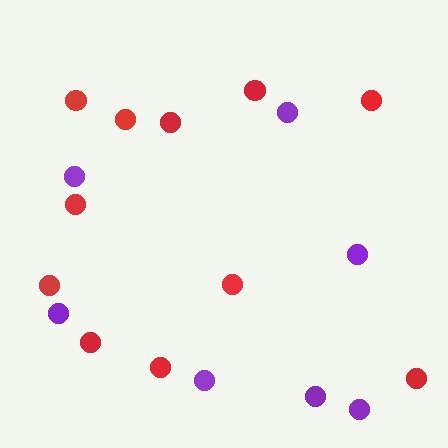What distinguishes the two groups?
There are 2 groups: one group of red circles (11) and one group of purple circles (7).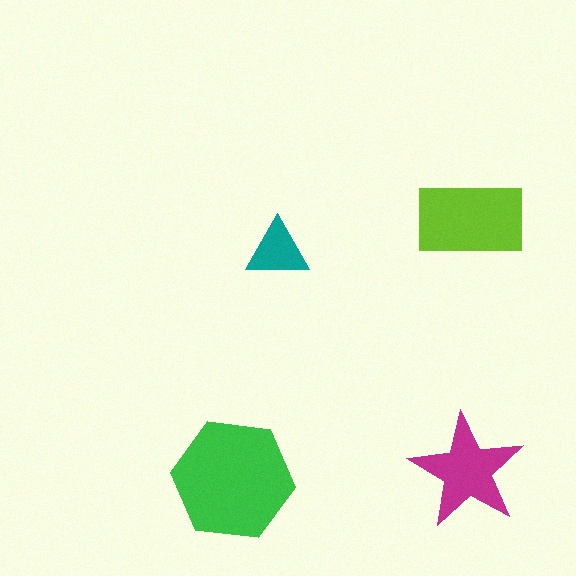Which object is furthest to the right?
The lime rectangle is rightmost.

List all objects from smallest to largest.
The teal triangle, the magenta star, the lime rectangle, the green hexagon.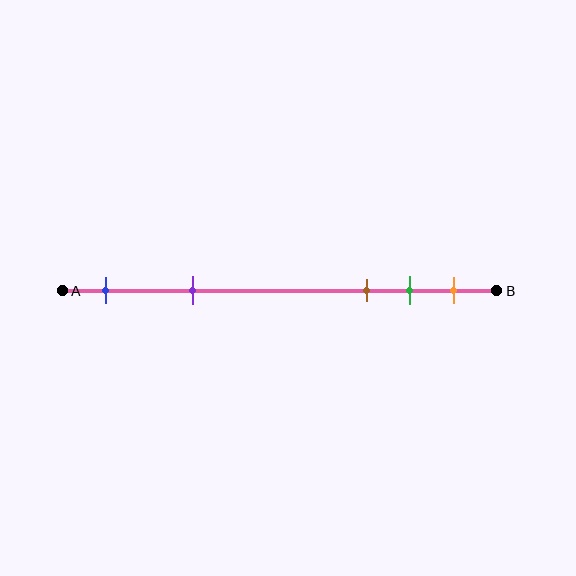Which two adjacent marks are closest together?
The green and orange marks are the closest adjacent pair.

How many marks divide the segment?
There are 5 marks dividing the segment.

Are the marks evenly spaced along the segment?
No, the marks are not evenly spaced.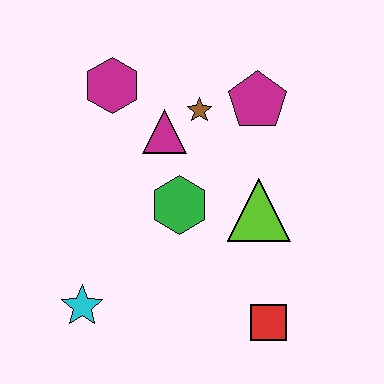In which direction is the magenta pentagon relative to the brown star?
The magenta pentagon is to the right of the brown star.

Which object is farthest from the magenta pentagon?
The cyan star is farthest from the magenta pentagon.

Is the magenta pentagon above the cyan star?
Yes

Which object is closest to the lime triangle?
The green hexagon is closest to the lime triangle.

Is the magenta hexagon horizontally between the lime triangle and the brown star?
No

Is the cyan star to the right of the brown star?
No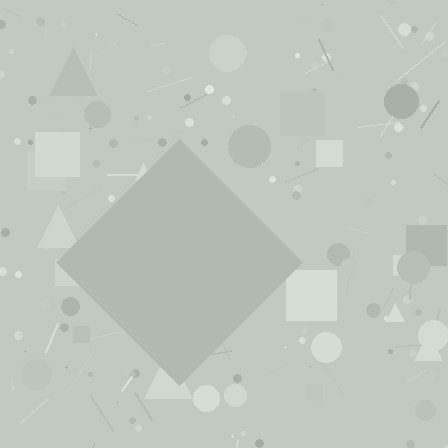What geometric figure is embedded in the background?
A diamond is embedded in the background.